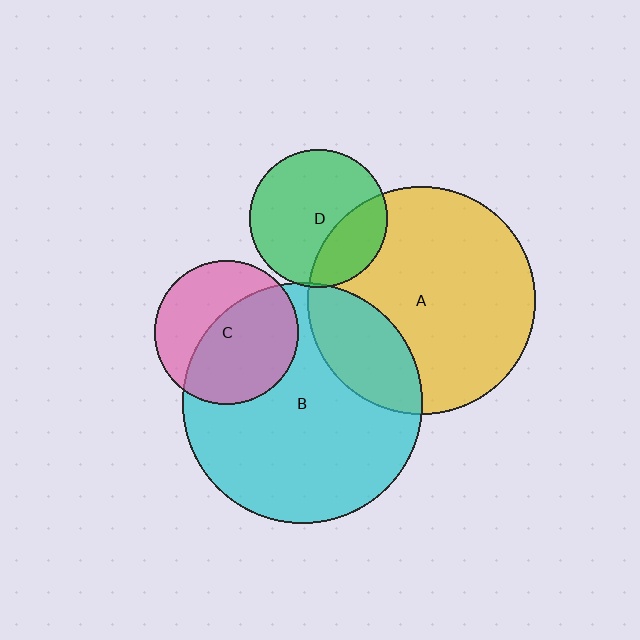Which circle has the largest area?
Circle B (cyan).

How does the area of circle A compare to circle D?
Approximately 2.7 times.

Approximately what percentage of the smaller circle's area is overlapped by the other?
Approximately 60%.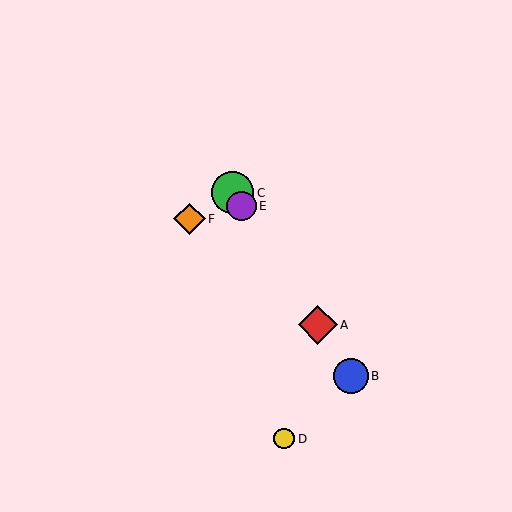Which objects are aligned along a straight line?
Objects A, B, C, E are aligned along a straight line.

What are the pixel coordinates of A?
Object A is at (318, 325).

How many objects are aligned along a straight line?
4 objects (A, B, C, E) are aligned along a straight line.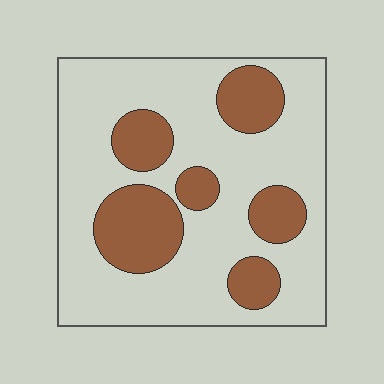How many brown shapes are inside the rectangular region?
6.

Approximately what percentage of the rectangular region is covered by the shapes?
Approximately 25%.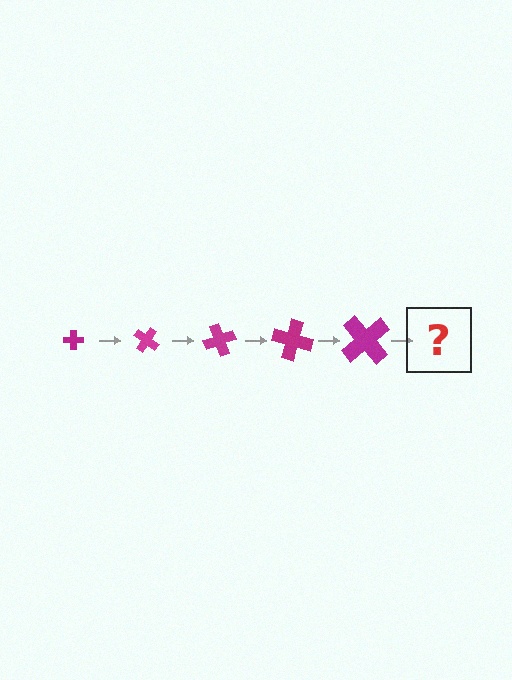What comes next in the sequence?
The next element should be a cross, larger than the previous one and rotated 175 degrees from the start.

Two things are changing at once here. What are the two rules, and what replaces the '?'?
The two rules are that the cross grows larger each step and it rotates 35 degrees each step. The '?' should be a cross, larger than the previous one and rotated 175 degrees from the start.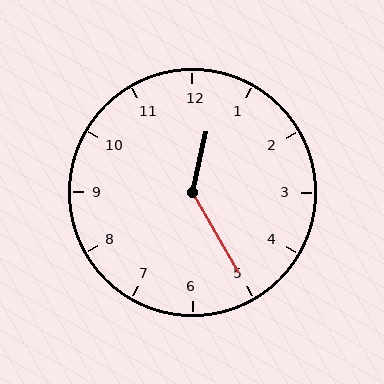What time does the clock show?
12:25.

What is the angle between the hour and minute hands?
Approximately 138 degrees.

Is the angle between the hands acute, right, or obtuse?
It is obtuse.